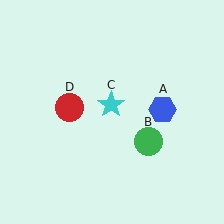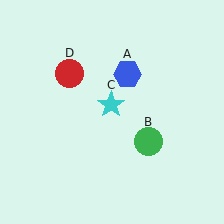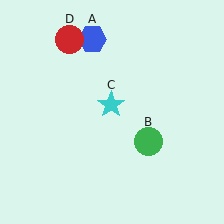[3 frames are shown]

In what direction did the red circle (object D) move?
The red circle (object D) moved up.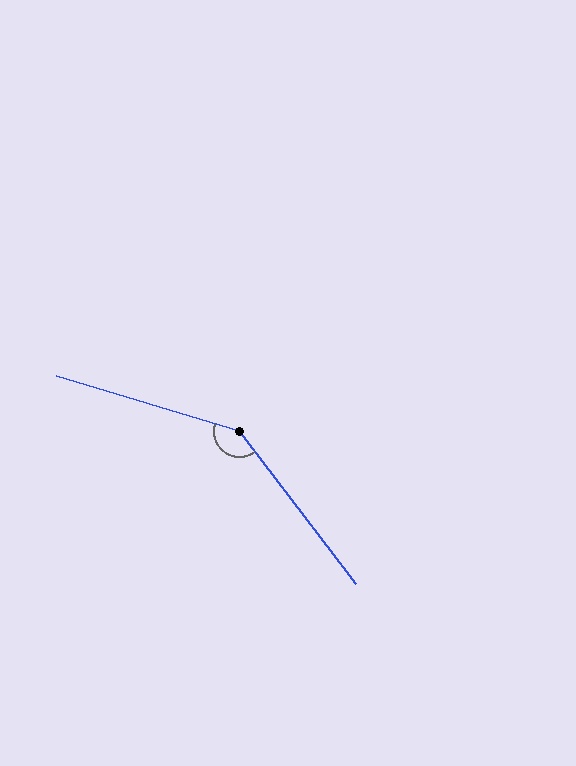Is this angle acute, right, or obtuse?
It is obtuse.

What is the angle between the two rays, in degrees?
Approximately 144 degrees.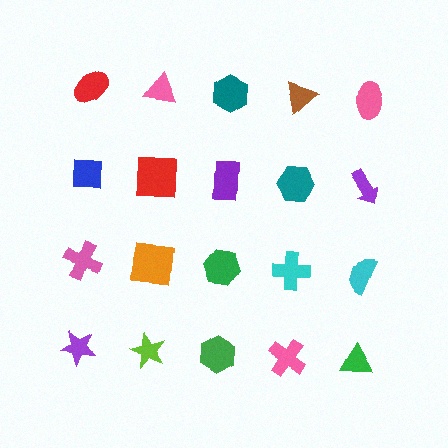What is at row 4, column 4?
A pink cross.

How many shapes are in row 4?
5 shapes.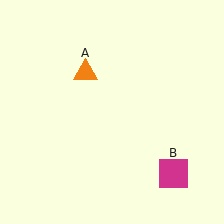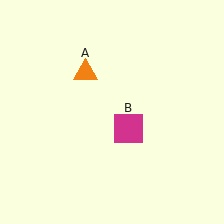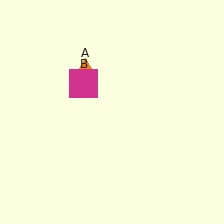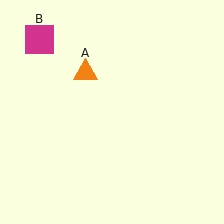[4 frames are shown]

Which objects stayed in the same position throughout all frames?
Orange triangle (object A) remained stationary.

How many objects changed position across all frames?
1 object changed position: magenta square (object B).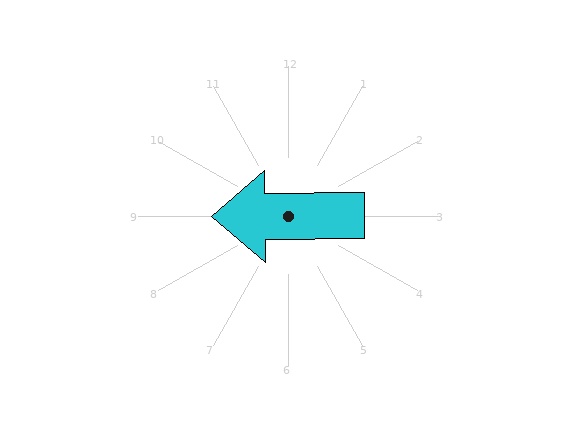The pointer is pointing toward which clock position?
Roughly 9 o'clock.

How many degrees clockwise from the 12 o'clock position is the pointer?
Approximately 270 degrees.